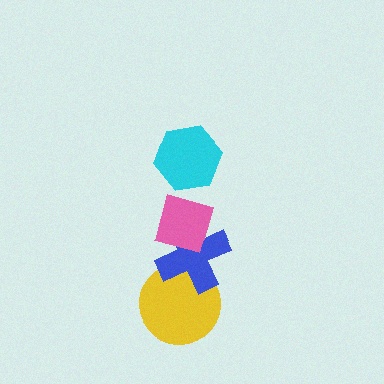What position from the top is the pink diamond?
The pink diamond is 2nd from the top.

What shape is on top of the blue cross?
The pink diamond is on top of the blue cross.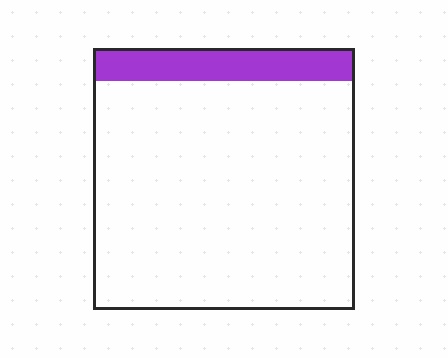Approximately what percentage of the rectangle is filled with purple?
Approximately 15%.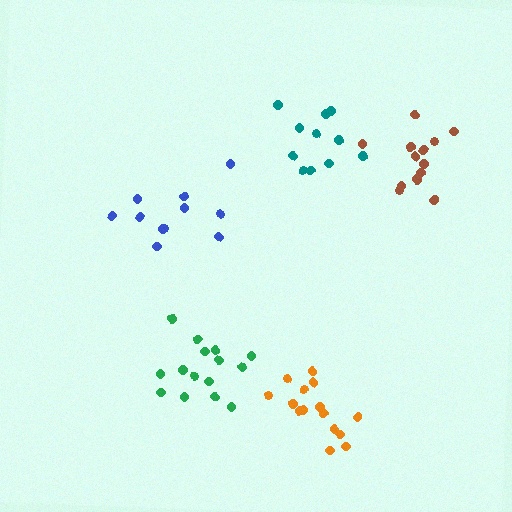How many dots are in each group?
Group 1: 13 dots, Group 2: 15 dots, Group 3: 11 dots, Group 4: 11 dots, Group 5: 15 dots (65 total).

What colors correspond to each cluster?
The clusters are colored: brown, green, blue, teal, orange.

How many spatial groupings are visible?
There are 5 spatial groupings.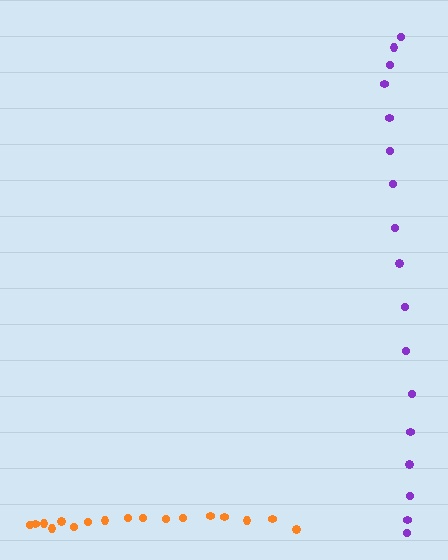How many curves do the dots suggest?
There are 2 distinct paths.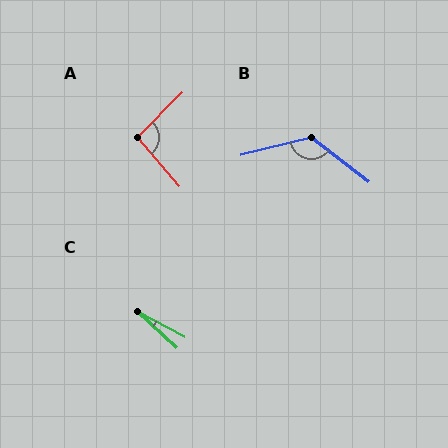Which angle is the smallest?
C, at approximately 15 degrees.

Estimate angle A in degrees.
Approximately 95 degrees.